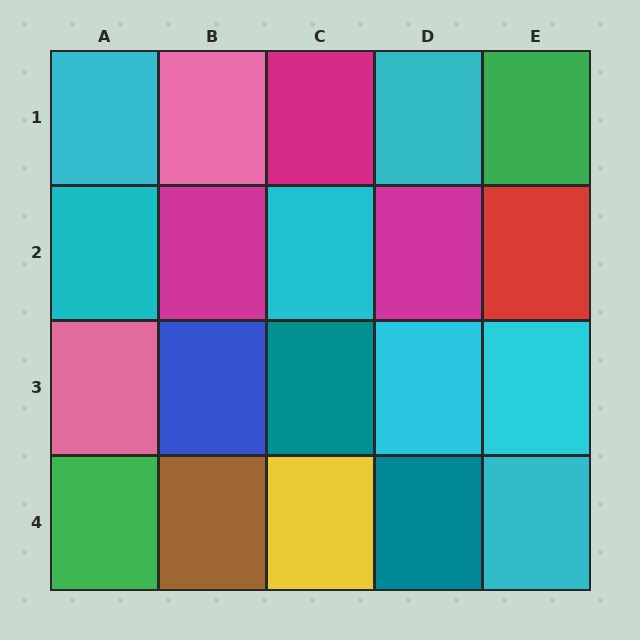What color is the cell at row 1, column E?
Green.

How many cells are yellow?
1 cell is yellow.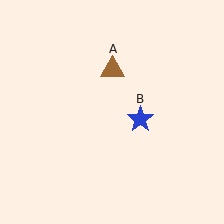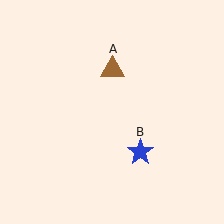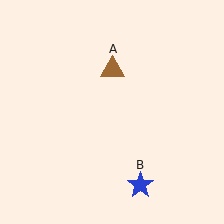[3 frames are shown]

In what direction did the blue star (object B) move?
The blue star (object B) moved down.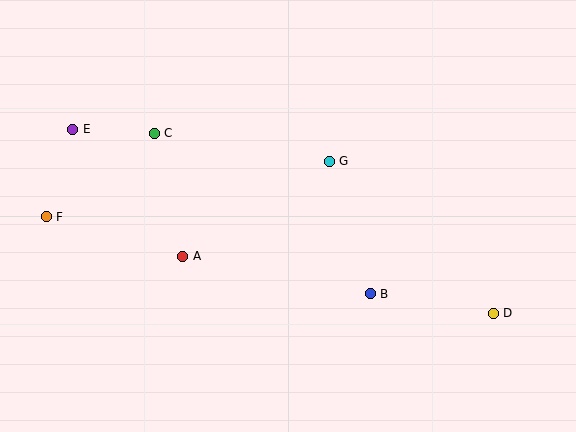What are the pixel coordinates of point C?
Point C is at (154, 133).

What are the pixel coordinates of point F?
Point F is at (46, 217).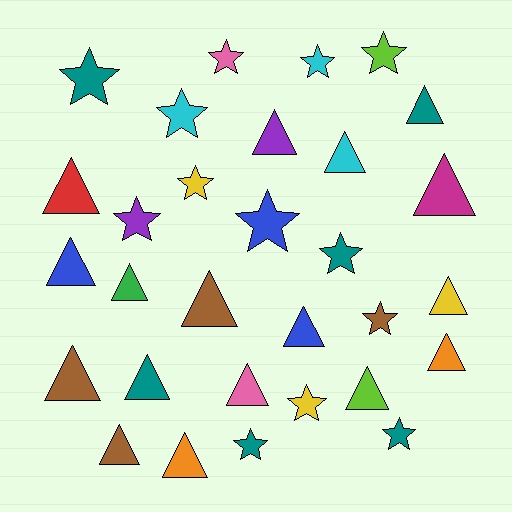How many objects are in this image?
There are 30 objects.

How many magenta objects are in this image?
There is 1 magenta object.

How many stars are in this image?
There are 13 stars.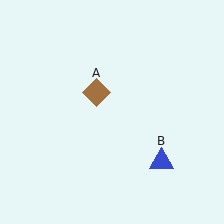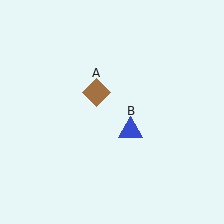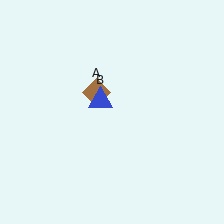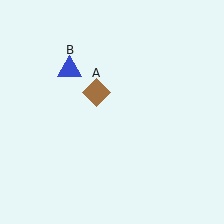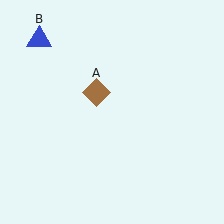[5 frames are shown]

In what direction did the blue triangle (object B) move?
The blue triangle (object B) moved up and to the left.